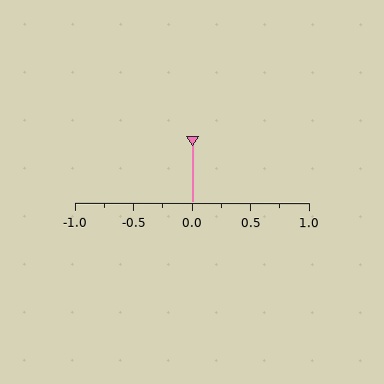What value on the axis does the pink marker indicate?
The marker indicates approximately 0.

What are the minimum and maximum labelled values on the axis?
The axis runs from -1.0 to 1.0.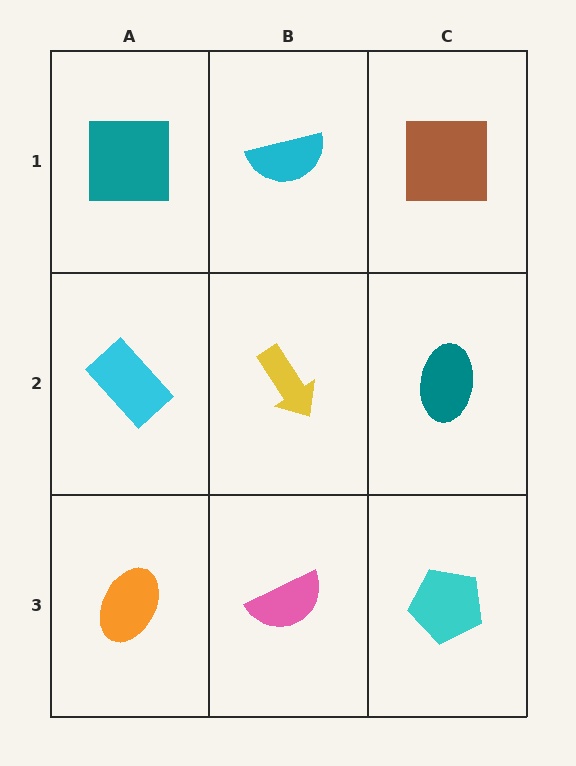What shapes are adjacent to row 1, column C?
A teal ellipse (row 2, column C), a cyan semicircle (row 1, column B).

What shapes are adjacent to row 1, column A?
A cyan rectangle (row 2, column A), a cyan semicircle (row 1, column B).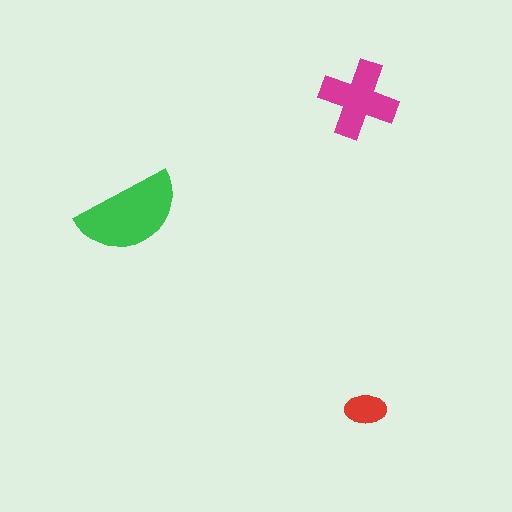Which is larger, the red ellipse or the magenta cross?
The magenta cross.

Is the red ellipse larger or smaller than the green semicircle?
Smaller.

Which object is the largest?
The green semicircle.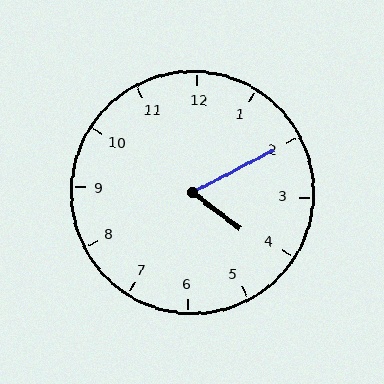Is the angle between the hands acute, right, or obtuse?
It is acute.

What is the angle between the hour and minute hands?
Approximately 65 degrees.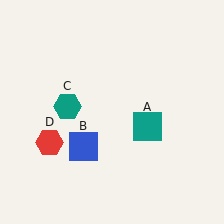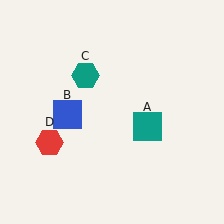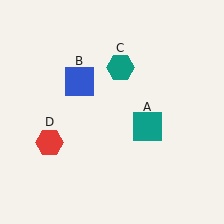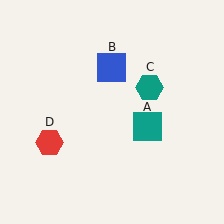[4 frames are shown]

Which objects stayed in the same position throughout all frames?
Teal square (object A) and red hexagon (object D) remained stationary.